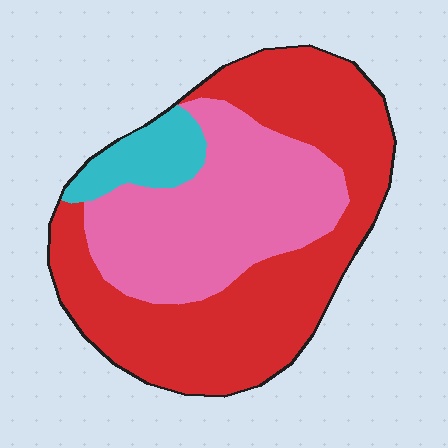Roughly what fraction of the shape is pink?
Pink takes up about three eighths (3/8) of the shape.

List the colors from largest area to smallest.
From largest to smallest: red, pink, cyan.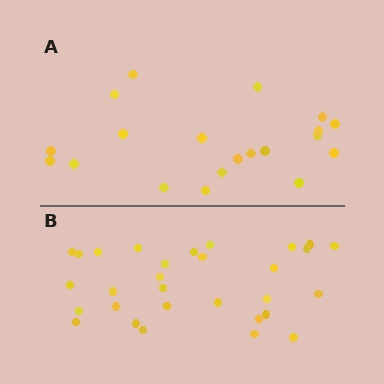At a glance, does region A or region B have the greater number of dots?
Region B (the bottom region) has more dots.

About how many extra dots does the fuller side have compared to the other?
Region B has roughly 10 or so more dots than region A.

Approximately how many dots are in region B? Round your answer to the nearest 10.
About 30 dots.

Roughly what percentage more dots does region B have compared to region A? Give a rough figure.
About 50% more.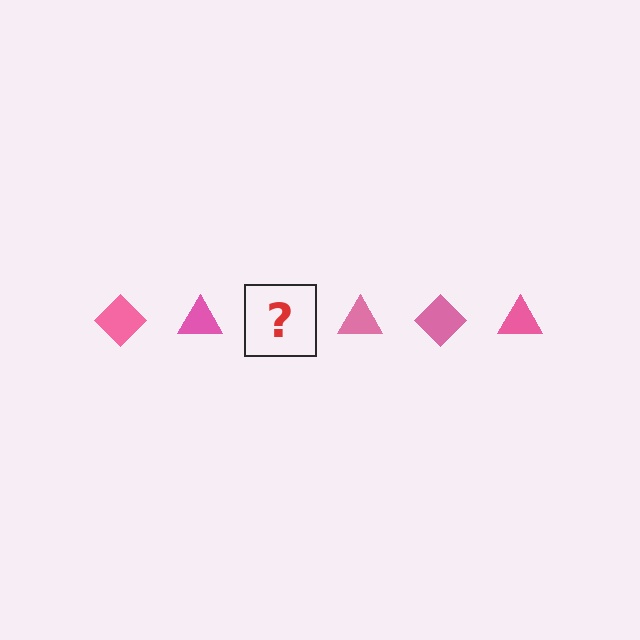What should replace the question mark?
The question mark should be replaced with a pink diamond.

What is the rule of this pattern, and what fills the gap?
The rule is that the pattern cycles through diamond, triangle shapes in pink. The gap should be filled with a pink diamond.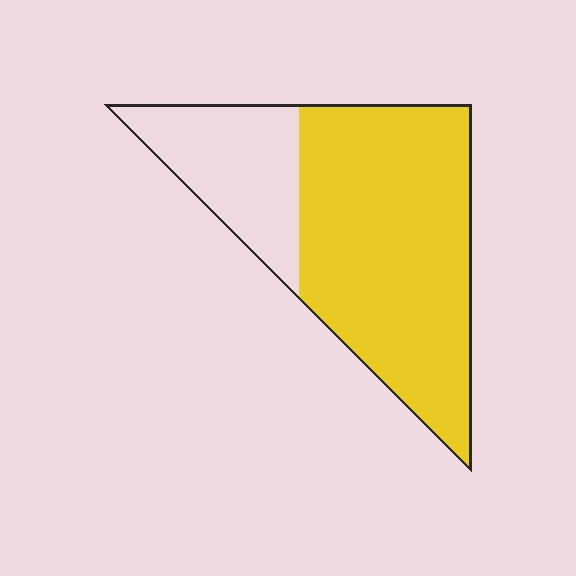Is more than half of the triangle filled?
Yes.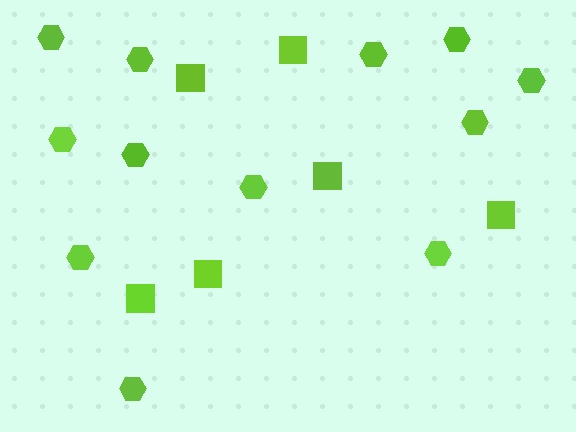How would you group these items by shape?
There are 2 groups: one group of squares (6) and one group of hexagons (12).